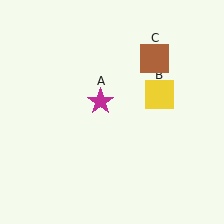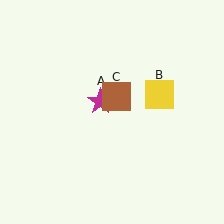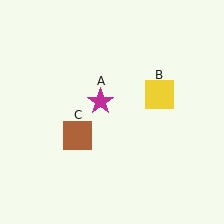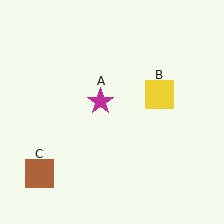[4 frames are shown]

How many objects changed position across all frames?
1 object changed position: brown square (object C).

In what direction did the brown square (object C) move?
The brown square (object C) moved down and to the left.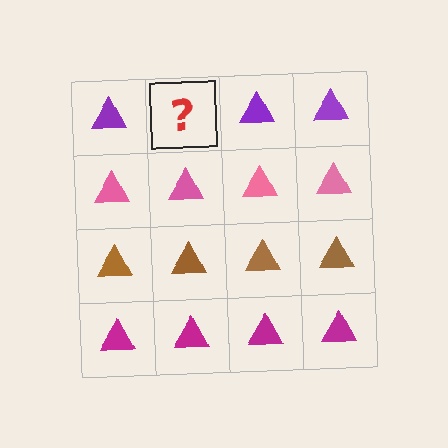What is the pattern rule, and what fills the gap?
The rule is that each row has a consistent color. The gap should be filled with a purple triangle.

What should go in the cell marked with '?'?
The missing cell should contain a purple triangle.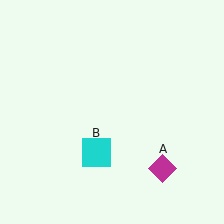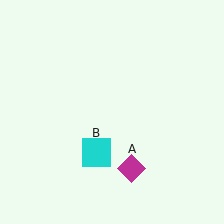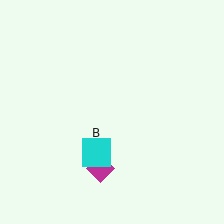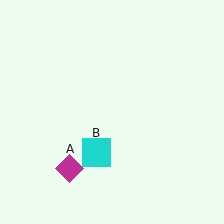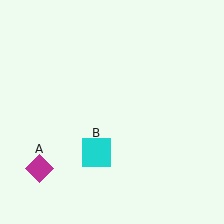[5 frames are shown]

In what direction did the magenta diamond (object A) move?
The magenta diamond (object A) moved left.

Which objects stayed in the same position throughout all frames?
Cyan square (object B) remained stationary.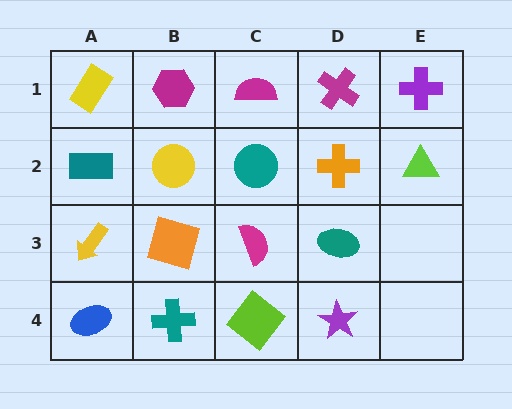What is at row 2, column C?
A teal circle.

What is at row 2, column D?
An orange cross.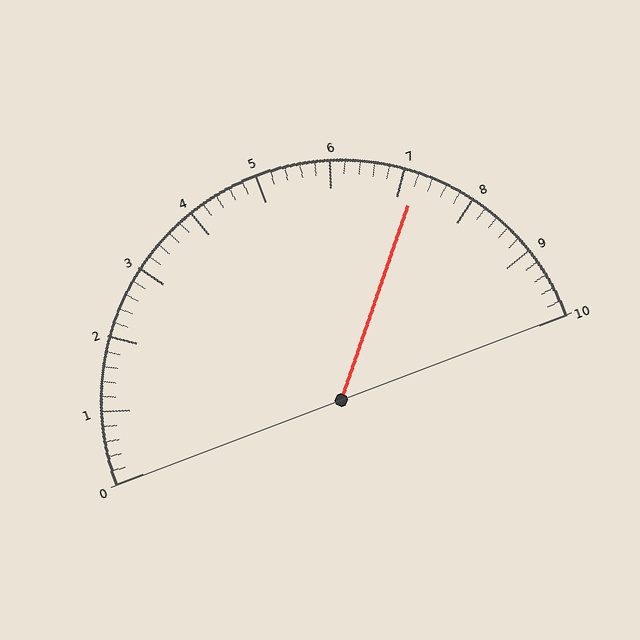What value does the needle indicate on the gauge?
The needle indicates approximately 7.2.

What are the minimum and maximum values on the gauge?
The gauge ranges from 0 to 10.